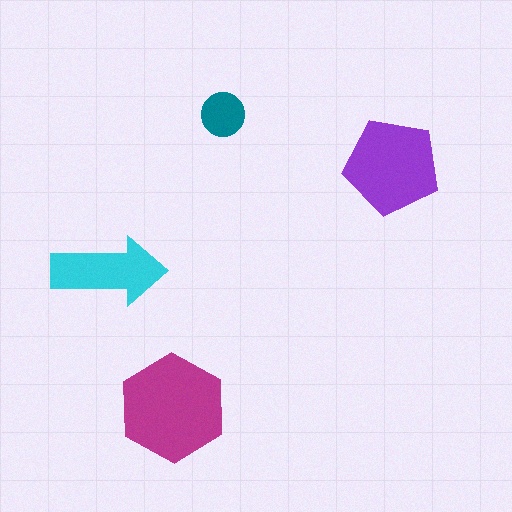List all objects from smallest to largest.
The teal circle, the cyan arrow, the purple pentagon, the magenta hexagon.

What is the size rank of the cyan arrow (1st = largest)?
3rd.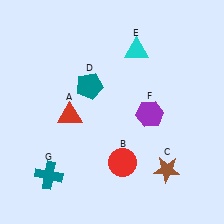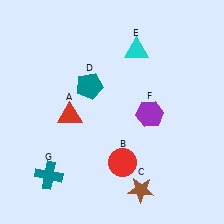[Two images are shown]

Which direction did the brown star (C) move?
The brown star (C) moved left.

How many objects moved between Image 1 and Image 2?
1 object moved between the two images.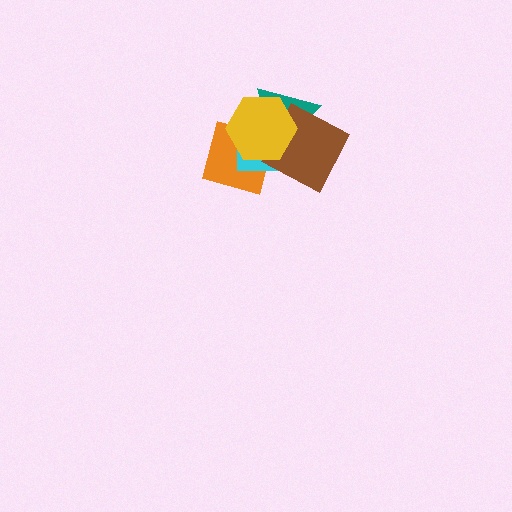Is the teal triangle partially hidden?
Yes, it is partially covered by another shape.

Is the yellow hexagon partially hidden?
No, no other shape covers it.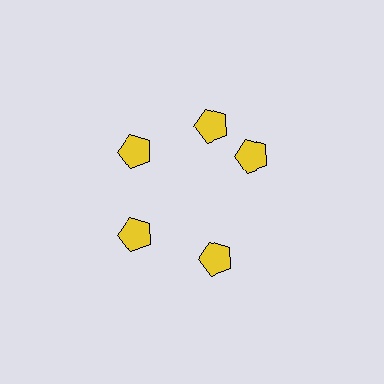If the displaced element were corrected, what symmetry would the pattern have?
It would have 5-fold rotational symmetry — the pattern would map onto itself every 72 degrees.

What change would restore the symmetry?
The symmetry would be restored by rotating it back into even spacing with its neighbors so that all 5 pentagons sit at equal angles and equal distance from the center.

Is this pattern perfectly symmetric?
No. The 5 yellow pentagons are arranged in a ring, but one element near the 3 o'clock position is rotated out of alignment along the ring, breaking the 5-fold rotational symmetry.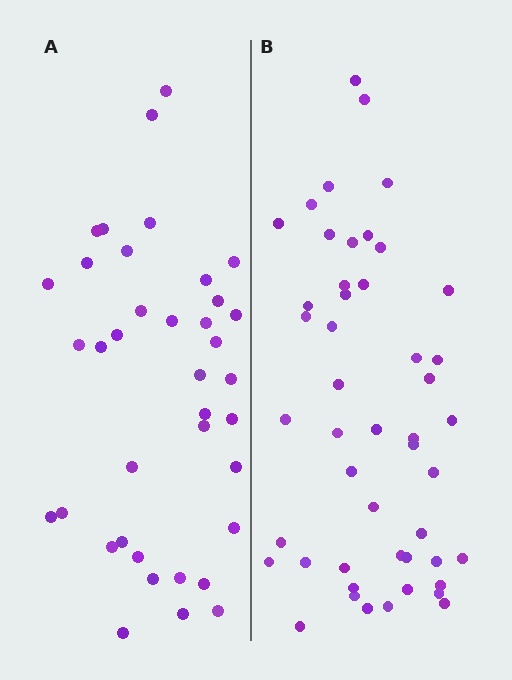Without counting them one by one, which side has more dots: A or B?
Region B (the right region) has more dots.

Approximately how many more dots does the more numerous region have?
Region B has roughly 10 or so more dots than region A.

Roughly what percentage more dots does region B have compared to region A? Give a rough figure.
About 25% more.